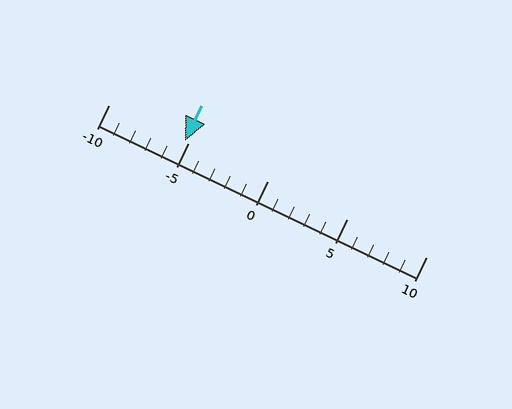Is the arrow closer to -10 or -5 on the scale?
The arrow is closer to -5.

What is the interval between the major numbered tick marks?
The major tick marks are spaced 5 units apart.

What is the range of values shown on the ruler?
The ruler shows values from -10 to 10.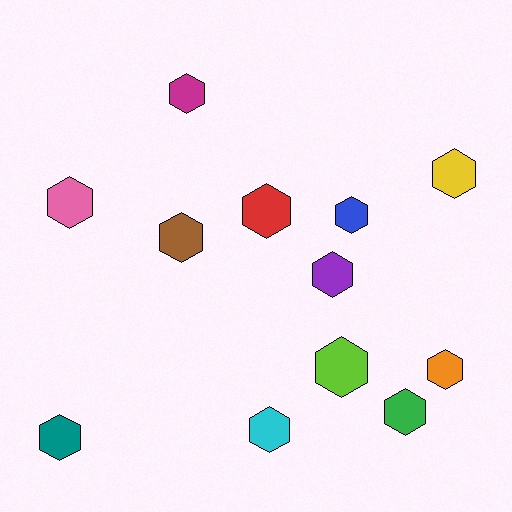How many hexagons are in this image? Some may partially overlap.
There are 12 hexagons.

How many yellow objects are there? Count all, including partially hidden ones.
There is 1 yellow object.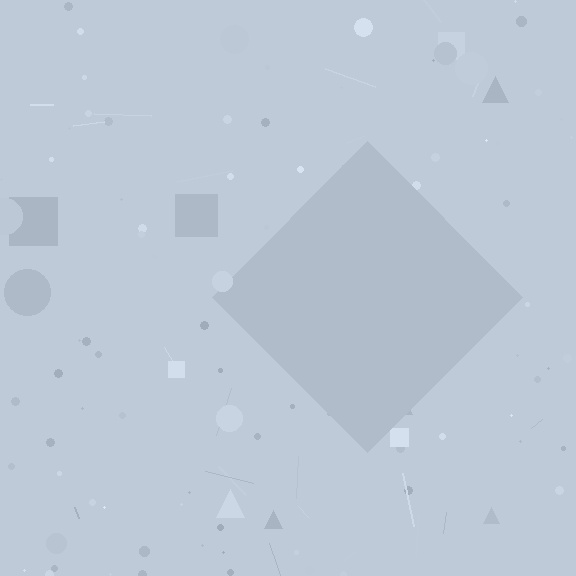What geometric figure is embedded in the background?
A diamond is embedded in the background.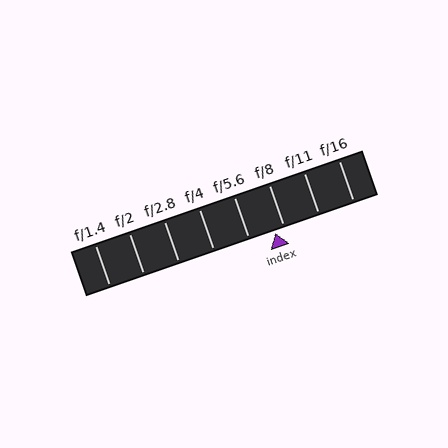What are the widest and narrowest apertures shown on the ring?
The widest aperture shown is f/1.4 and the narrowest is f/16.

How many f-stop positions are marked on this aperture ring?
There are 8 f-stop positions marked.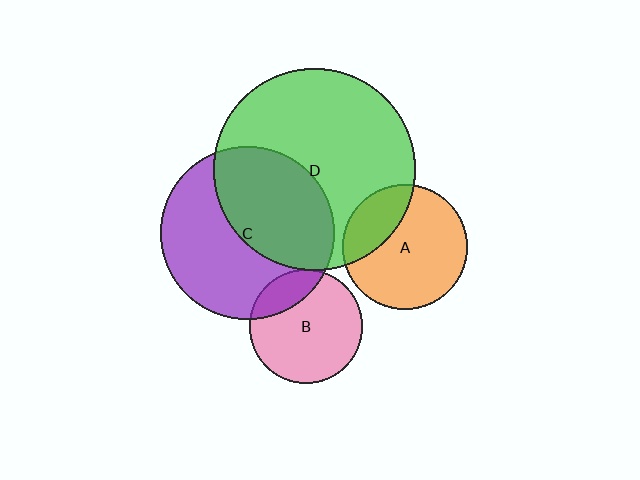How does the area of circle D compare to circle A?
Approximately 2.6 times.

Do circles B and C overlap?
Yes.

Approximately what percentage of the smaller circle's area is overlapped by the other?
Approximately 20%.